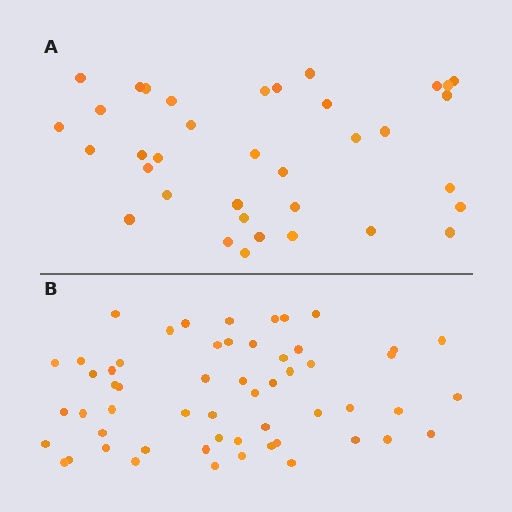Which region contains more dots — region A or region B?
Region B (the bottom region) has more dots.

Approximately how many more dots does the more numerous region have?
Region B has approximately 20 more dots than region A.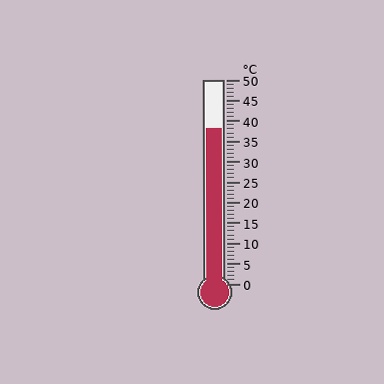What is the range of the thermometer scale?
The thermometer scale ranges from 0°C to 50°C.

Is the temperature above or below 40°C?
The temperature is below 40°C.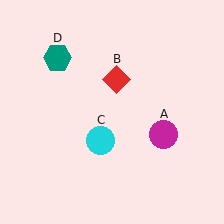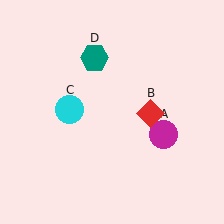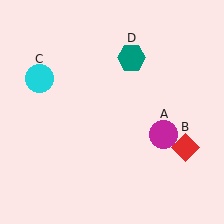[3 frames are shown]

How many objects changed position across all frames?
3 objects changed position: red diamond (object B), cyan circle (object C), teal hexagon (object D).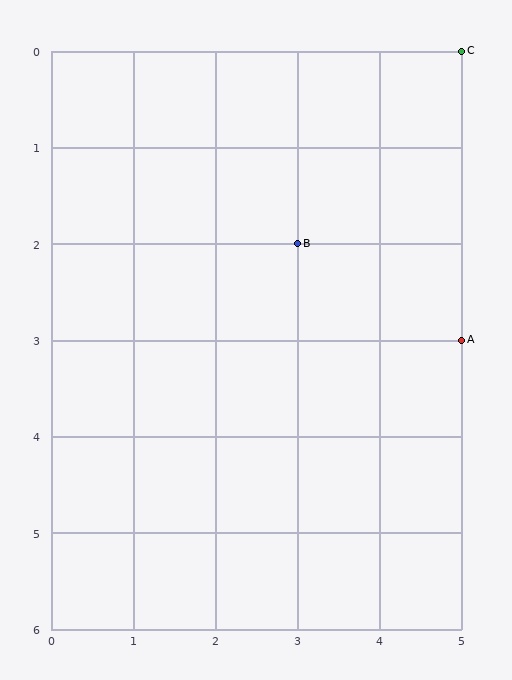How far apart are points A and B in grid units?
Points A and B are 2 columns and 1 row apart (about 2.2 grid units diagonally).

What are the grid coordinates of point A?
Point A is at grid coordinates (5, 3).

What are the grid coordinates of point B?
Point B is at grid coordinates (3, 2).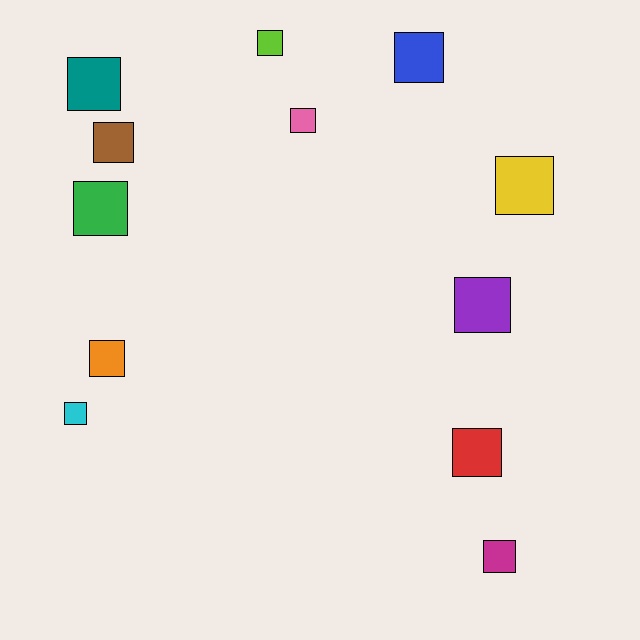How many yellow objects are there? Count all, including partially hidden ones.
There is 1 yellow object.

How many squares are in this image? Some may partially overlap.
There are 12 squares.